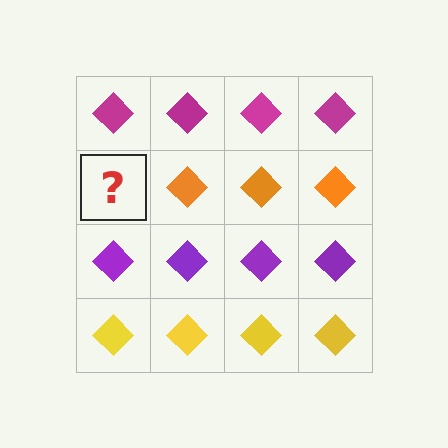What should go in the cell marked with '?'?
The missing cell should contain an orange diamond.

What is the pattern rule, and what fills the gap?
The rule is that each row has a consistent color. The gap should be filled with an orange diamond.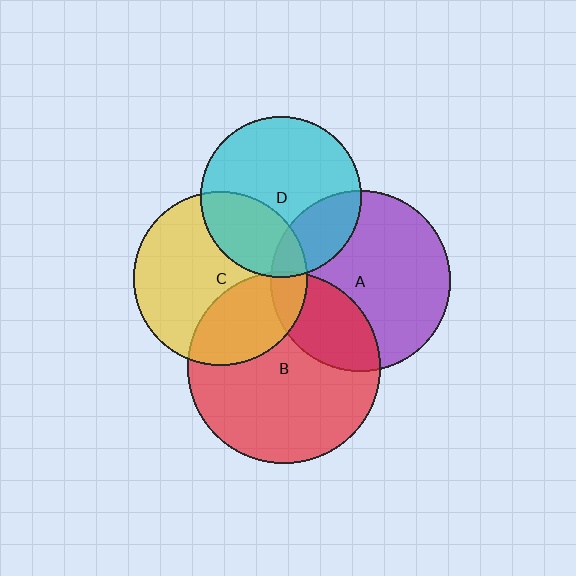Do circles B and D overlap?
Yes.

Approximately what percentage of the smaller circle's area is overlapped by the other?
Approximately 5%.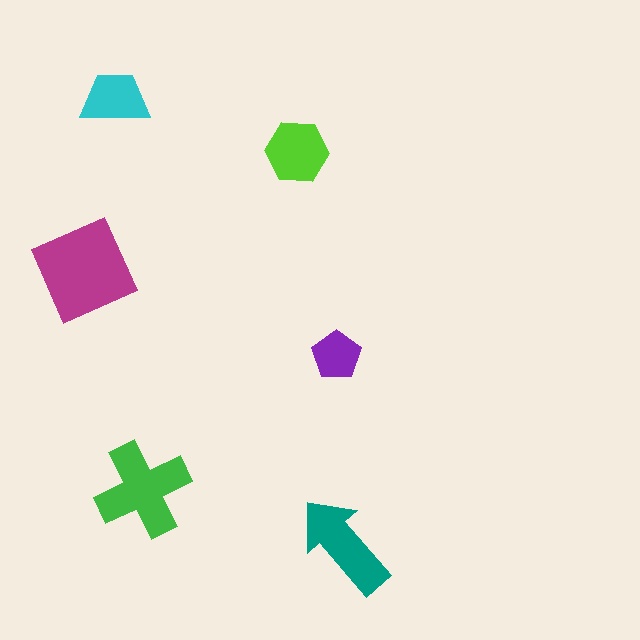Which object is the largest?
The magenta diamond.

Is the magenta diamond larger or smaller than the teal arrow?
Larger.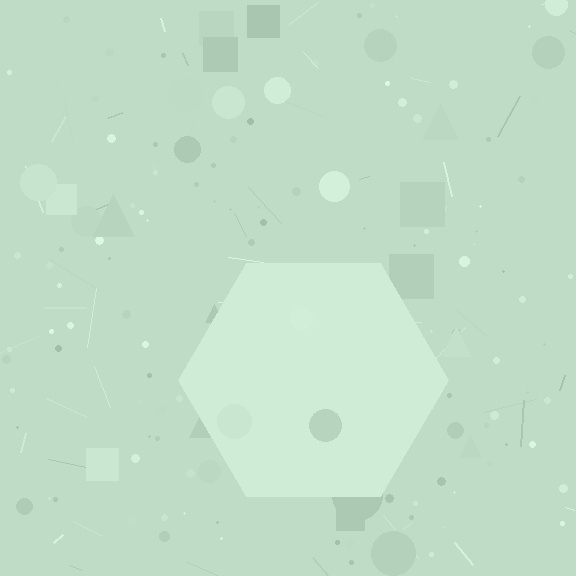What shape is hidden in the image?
A hexagon is hidden in the image.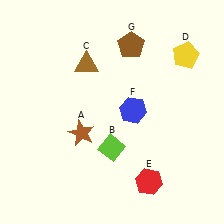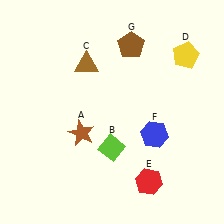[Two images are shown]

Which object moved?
The blue hexagon (F) moved down.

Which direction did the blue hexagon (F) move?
The blue hexagon (F) moved down.